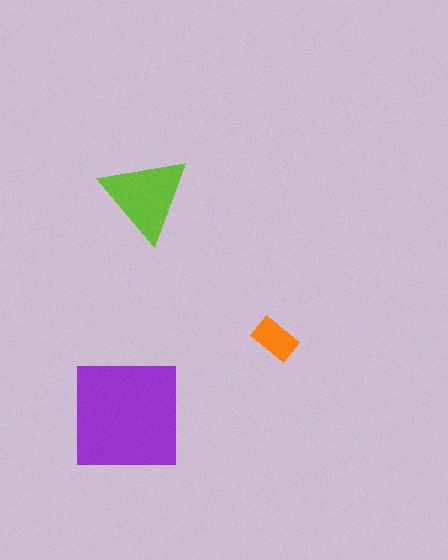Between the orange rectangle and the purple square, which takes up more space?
The purple square.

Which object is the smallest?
The orange rectangle.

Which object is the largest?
The purple square.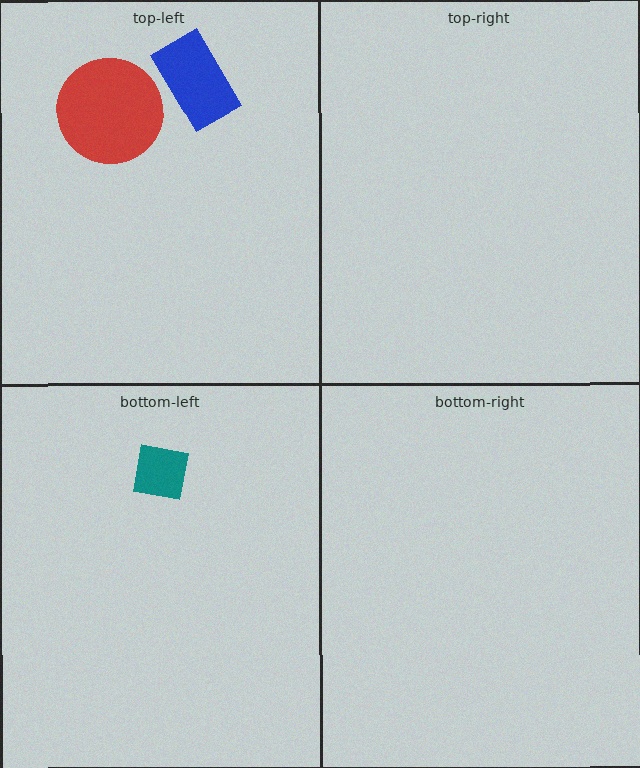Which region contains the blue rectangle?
The top-left region.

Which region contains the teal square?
The bottom-left region.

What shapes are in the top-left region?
The blue rectangle, the red circle.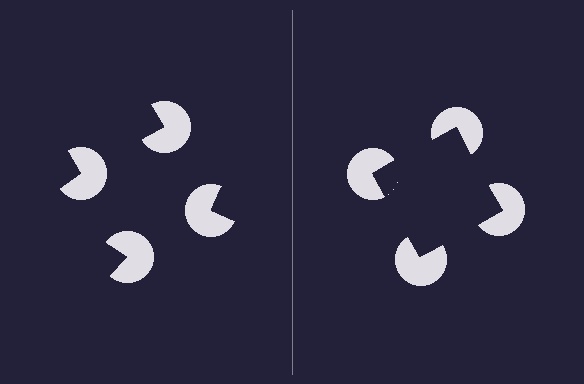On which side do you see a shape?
An illusory square appears on the right side. On the left side the wedge cuts are rotated, so no coherent shape forms.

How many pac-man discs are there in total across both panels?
8 — 4 on each side.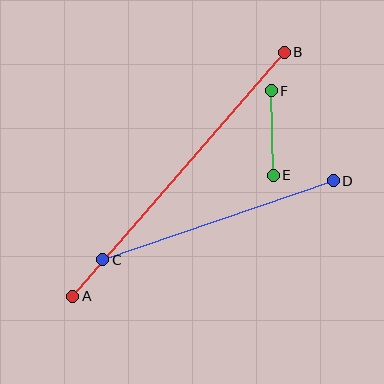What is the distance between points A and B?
The distance is approximately 323 pixels.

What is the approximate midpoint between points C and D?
The midpoint is at approximately (218, 220) pixels.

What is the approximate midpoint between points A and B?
The midpoint is at approximately (179, 174) pixels.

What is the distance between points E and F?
The distance is approximately 85 pixels.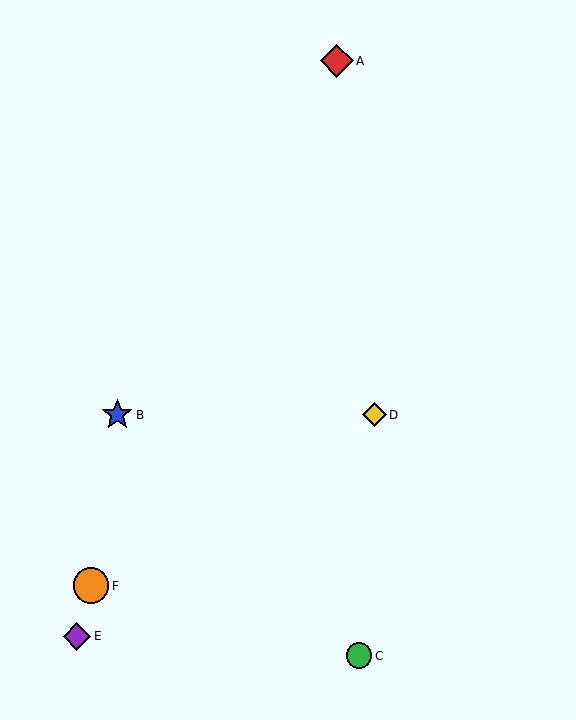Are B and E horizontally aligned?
No, B is at y≈415 and E is at y≈636.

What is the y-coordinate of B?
Object B is at y≈415.